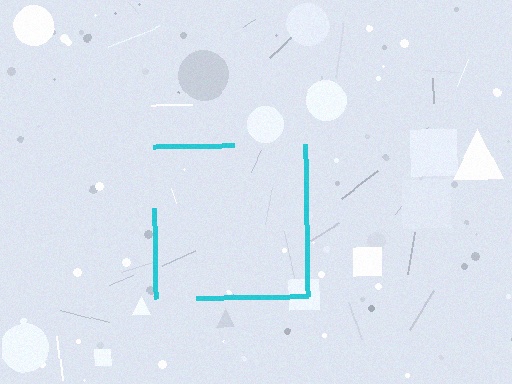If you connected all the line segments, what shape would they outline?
They would outline a square.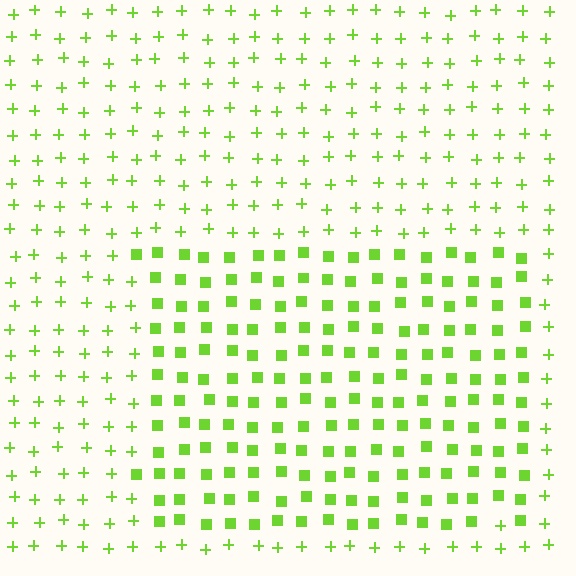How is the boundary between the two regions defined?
The boundary is defined by a change in element shape: squares inside vs. plus signs outside. All elements share the same color and spacing.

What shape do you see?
I see a rectangle.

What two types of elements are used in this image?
The image uses squares inside the rectangle region and plus signs outside it.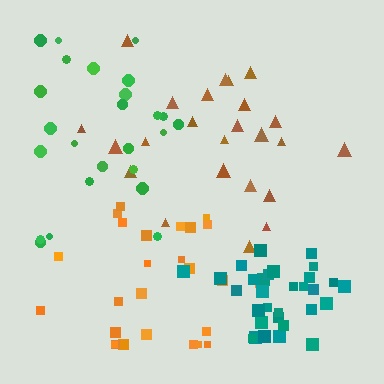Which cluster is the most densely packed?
Teal.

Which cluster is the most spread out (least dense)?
Green.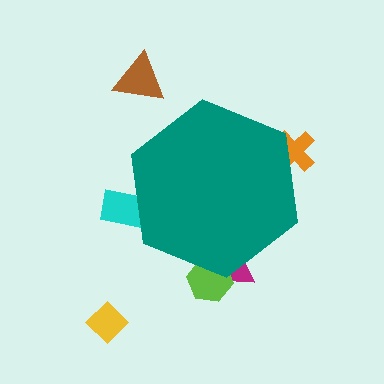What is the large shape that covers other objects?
A teal hexagon.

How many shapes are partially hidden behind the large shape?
4 shapes are partially hidden.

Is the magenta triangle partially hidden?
Yes, the magenta triangle is partially hidden behind the teal hexagon.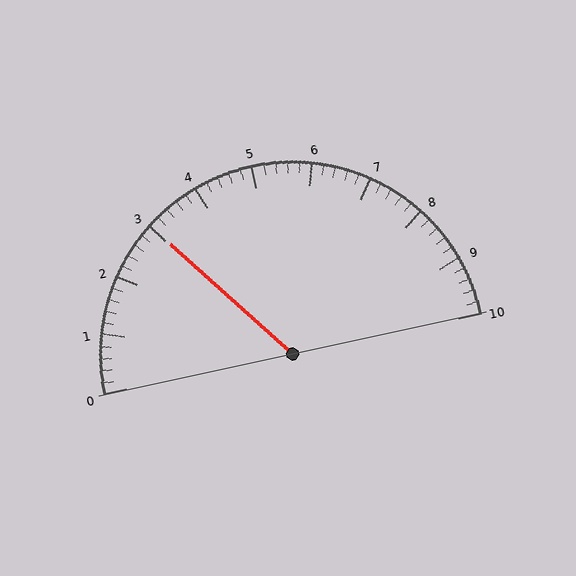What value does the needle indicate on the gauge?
The needle indicates approximately 3.0.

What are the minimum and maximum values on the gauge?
The gauge ranges from 0 to 10.